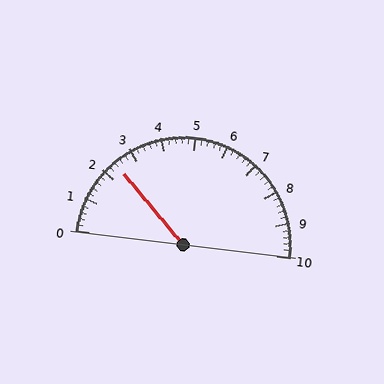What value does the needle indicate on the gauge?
The needle indicates approximately 2.4.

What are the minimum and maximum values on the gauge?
The gauge ranges from 0 to 10.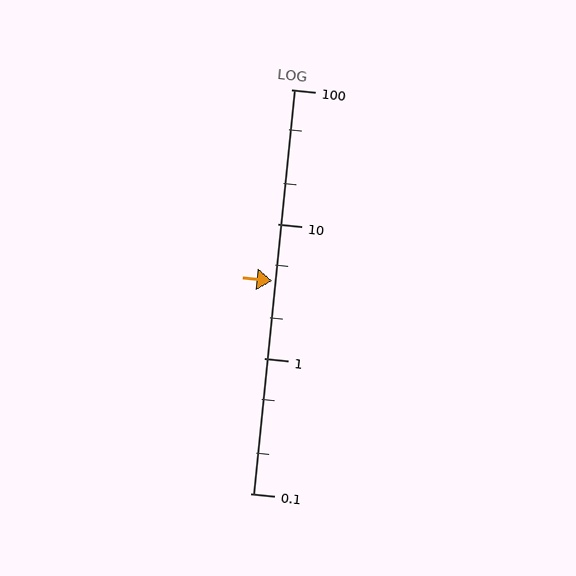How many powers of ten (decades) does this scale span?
The scale spans 3 decades, from 0.1 to 100.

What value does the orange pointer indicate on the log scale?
The pointer indicates approximately 3.8.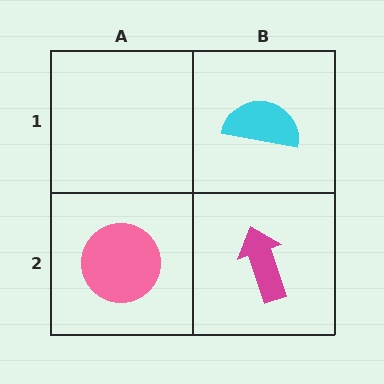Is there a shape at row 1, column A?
No, that cell is empty.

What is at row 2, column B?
A magenta arrow.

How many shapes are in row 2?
2 shapes.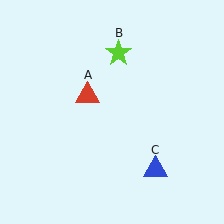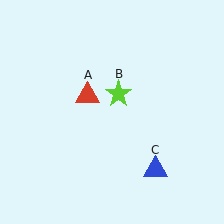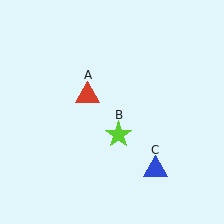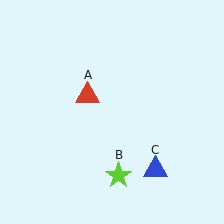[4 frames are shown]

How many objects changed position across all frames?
1 object changed position: lime star (object B).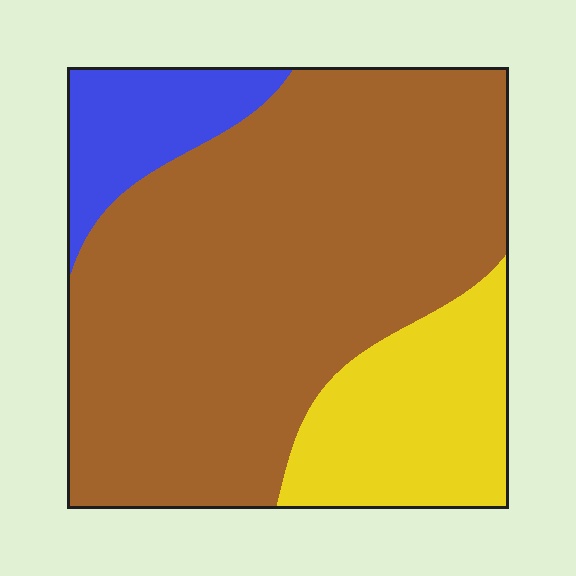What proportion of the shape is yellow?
Yellow takes up about one fifth (1/5) of the shape.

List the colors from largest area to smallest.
From largest to smallest: brown, yellow, blue.